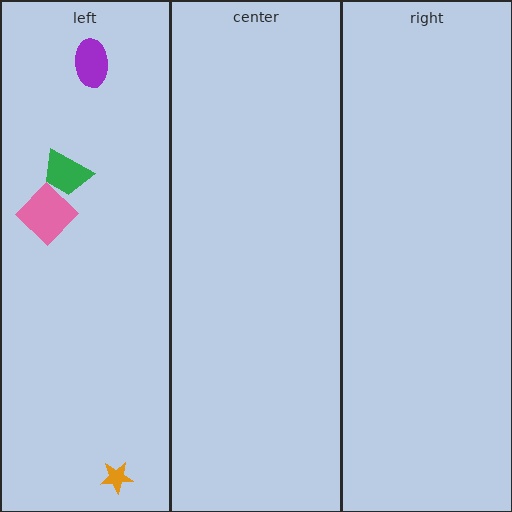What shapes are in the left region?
The orange star, the green trapezoid, the pink diamond, the purple ellipse.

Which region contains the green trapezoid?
The left region.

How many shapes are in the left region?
4.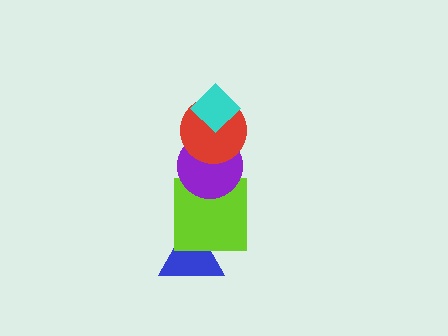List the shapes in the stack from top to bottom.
From top to bottom: the cyan diamond, the red circle, the purple circle, the lime square, the blue triangle.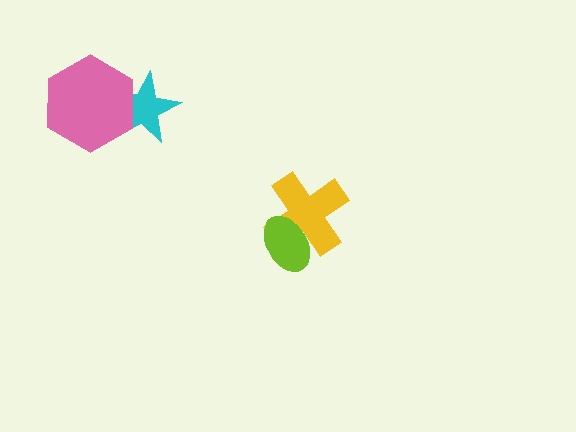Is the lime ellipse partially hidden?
No, no other shape covers it.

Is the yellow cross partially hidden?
Yes, it is partially covered by another shape.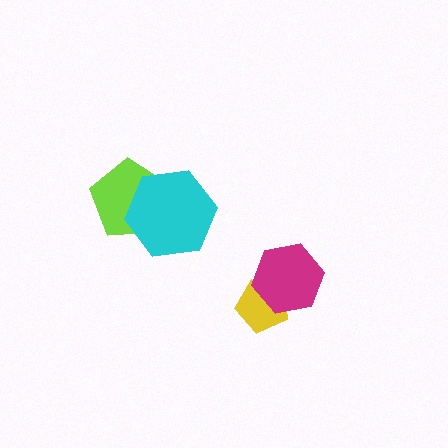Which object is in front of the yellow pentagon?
The magenta hexagon is in front of the yellow pentagon.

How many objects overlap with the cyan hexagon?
1 object overlaps with the cyan hexagon.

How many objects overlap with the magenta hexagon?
1 object overlaps with the magenta hexagon.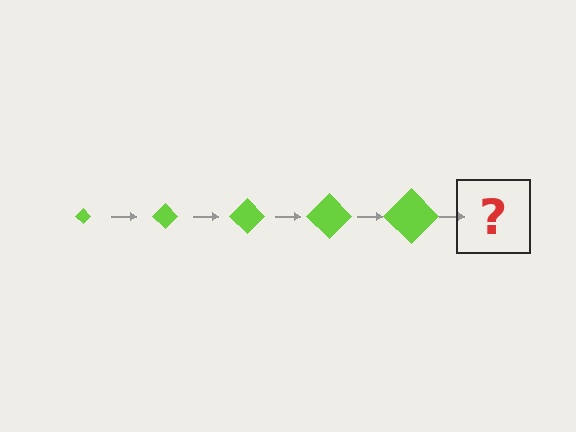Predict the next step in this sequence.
The next step is a lime diamond, larger than the previous one.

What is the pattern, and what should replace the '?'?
The pattern is that the diamond gets progressively larger each step. The '?' should be a lime diamond, larger than the previous one.